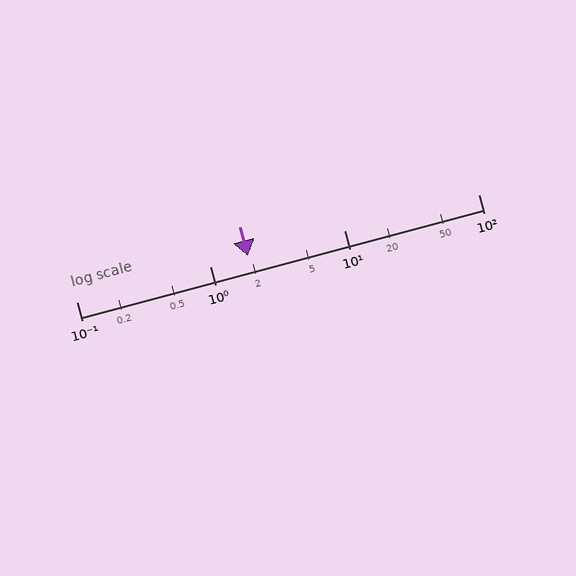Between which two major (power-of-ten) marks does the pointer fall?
The pointer is between 1 and 10.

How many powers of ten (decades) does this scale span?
The scale spans 3 decades, from 0.1 to 100.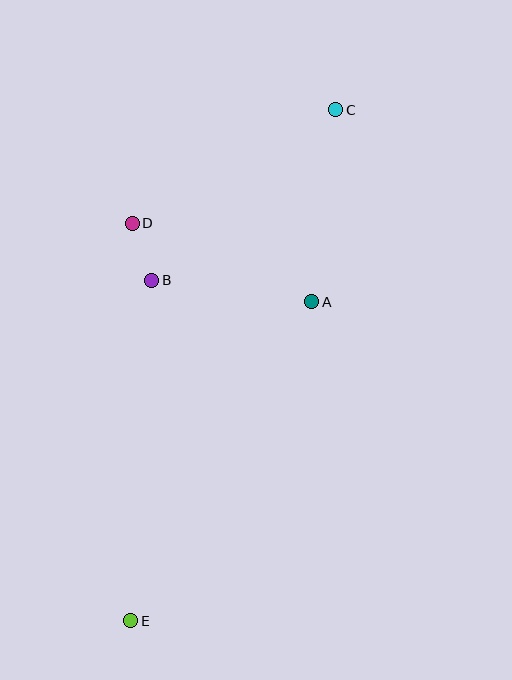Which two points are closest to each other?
Points B and D are closest to each other.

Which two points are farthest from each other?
Points C and E are farthest from each other.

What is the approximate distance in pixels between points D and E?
The distance between D and E is approximately 398 pixels.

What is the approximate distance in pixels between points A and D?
The distance between A and D is approximately 196 pixels.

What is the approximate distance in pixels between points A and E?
The distance between A and E is approximately 367 pixels.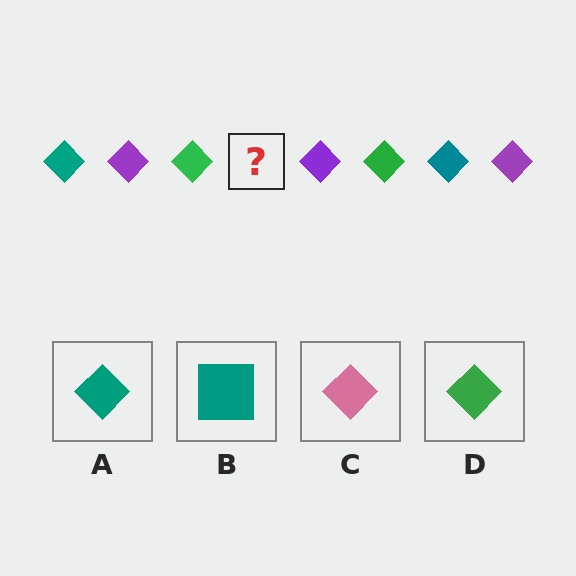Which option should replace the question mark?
Option A.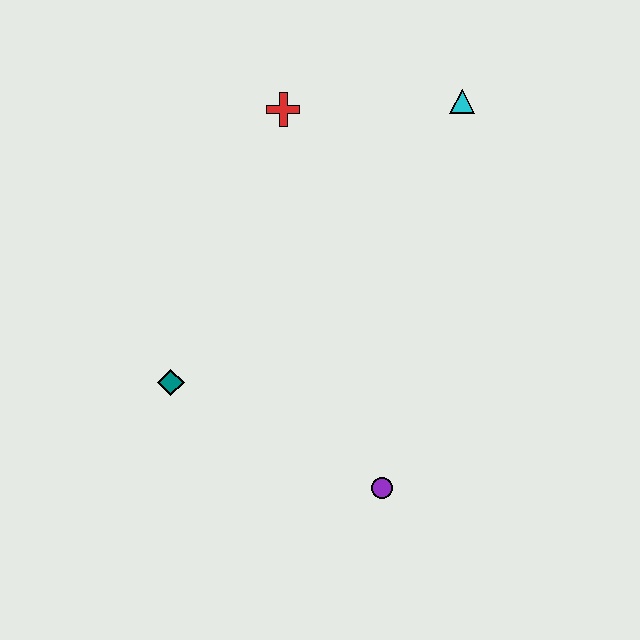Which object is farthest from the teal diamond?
The cyan triangle is farthest from the teal diamond.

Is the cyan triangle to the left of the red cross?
No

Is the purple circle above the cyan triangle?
No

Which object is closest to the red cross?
The cyan triangle is closest to the red cross.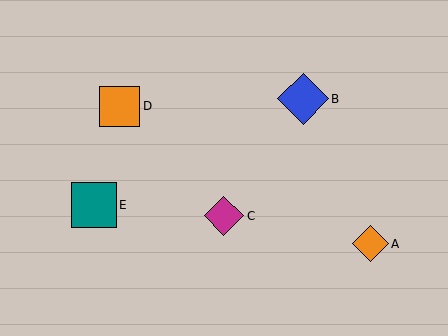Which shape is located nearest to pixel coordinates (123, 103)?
The orange square (labeled D) at (120, 106) is nearest to that location.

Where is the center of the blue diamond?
The center of the blue diamond is at (303, 99).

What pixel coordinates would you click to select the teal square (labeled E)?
Click at (94, 205) to select the teal square E.